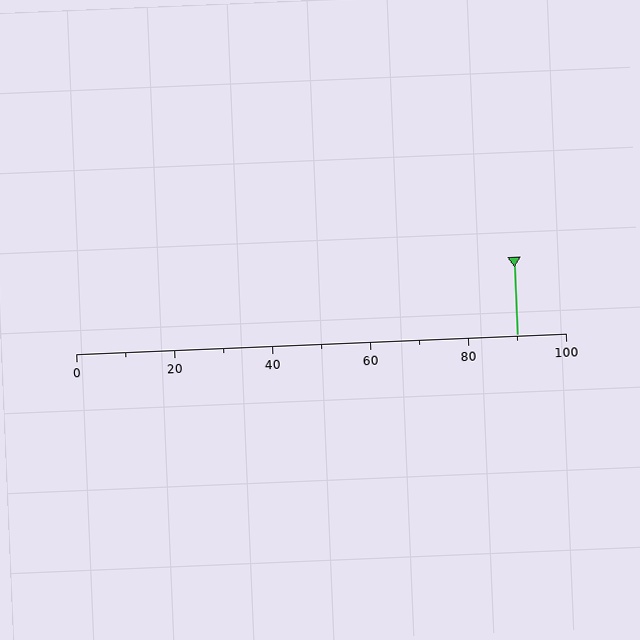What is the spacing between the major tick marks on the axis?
The major ticks are spaced 20 apart.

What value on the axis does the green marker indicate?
The marker indicates approximately 90.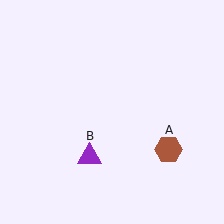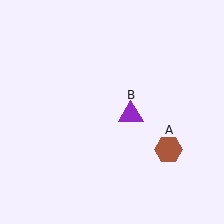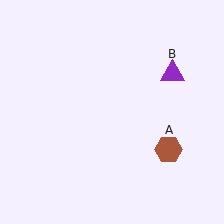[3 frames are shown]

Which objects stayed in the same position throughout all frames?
Brown hexagon (object A) remained stationary.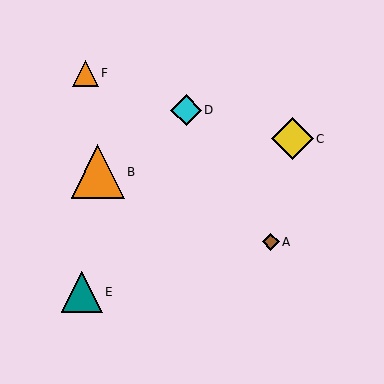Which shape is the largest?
The orange triangle (labeled B) is the largest.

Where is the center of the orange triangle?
The center of the orange triangle is at (98, 172).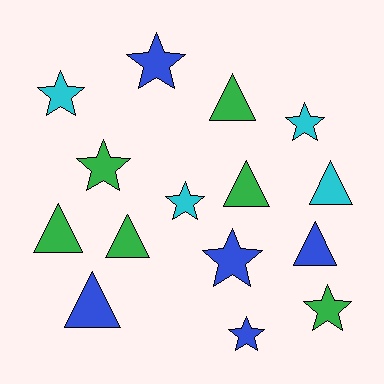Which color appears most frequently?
Green, with 6 objects.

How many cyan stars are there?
There are 3 cyan stars.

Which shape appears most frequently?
Star, with 8 objects.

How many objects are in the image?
There are 15 objects.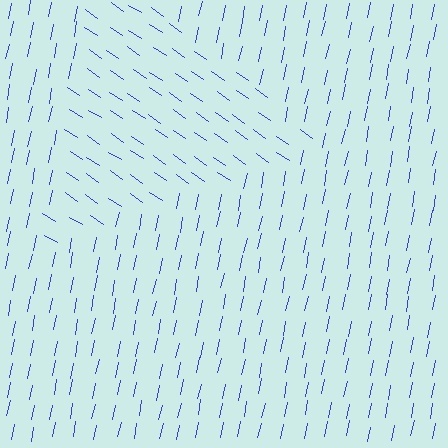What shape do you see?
I see a triangle.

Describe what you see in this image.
The image is filled with small blue line segments. A triangle region in the image has lines oriented differently from the surrounding lines, creating a visible texture boundary.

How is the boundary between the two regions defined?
The boundary is defined purely by a change in line orientation (approximately 67 degrees difference). All lines are the same color and thickness.